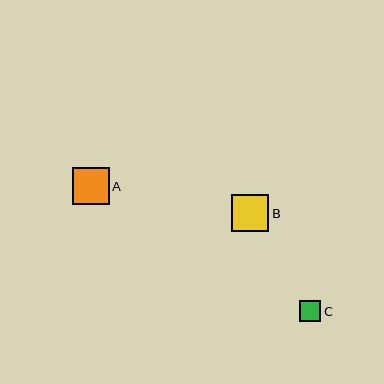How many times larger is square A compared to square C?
Square A is approximately 1.7 times the size of square C.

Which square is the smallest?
Square C is the smallest with a size of approximately 21 pixels.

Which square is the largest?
Square B is the largest with a size of approximately 37 pixels.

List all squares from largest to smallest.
From largest to smallest: B, A, C.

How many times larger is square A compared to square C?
Square A is approximately 1.7 times the size of square C.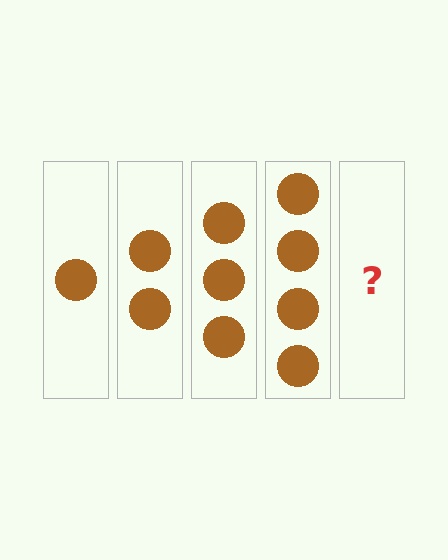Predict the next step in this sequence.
The next step is 5 circles.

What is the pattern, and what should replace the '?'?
The pattern is that each step adds one more circle. The '?' should be 5 circles.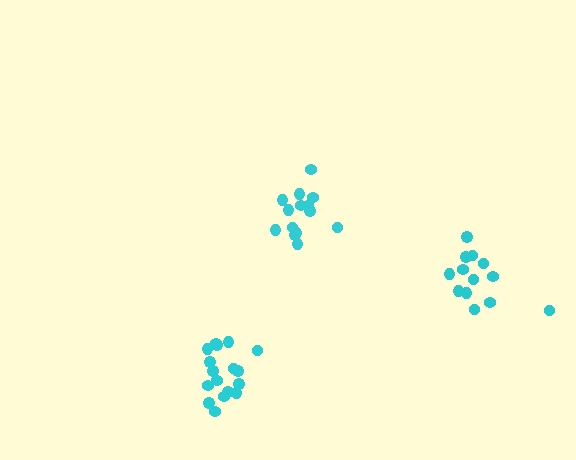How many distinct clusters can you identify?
There are 3 distinct clusters.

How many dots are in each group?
Group 1: 17 dots, Group 2: 13 dots, Group 3: 14 dots (44 total).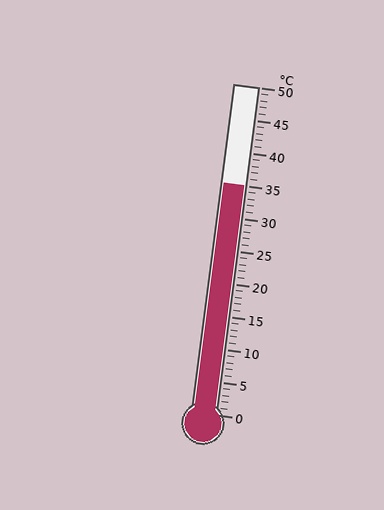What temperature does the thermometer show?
The thermometer shows approximately 35°C.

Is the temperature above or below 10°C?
The temperature is above 10°C.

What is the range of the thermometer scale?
The thermometer scale ranges from 0°C to 50°C.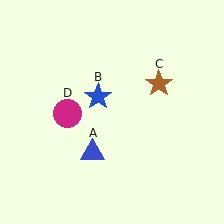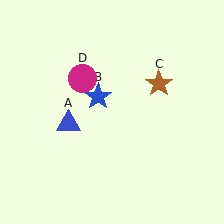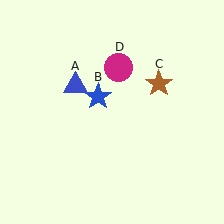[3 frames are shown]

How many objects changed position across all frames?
2 objects changed position: blue triangle (object A), magenta circle (object D).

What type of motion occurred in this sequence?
The blue triangle (object A), magenta circle (object D) rotated clockwise around the center of the scene.